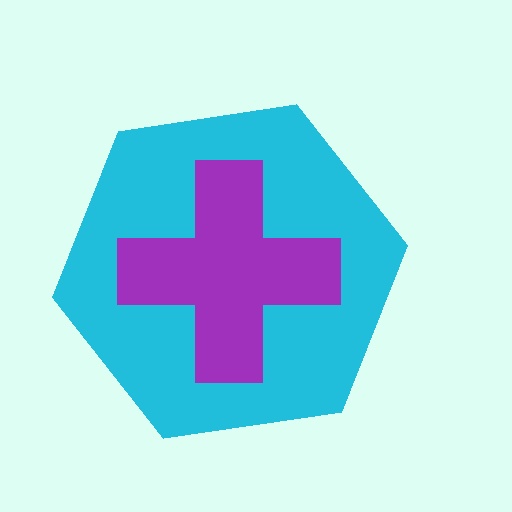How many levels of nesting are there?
2.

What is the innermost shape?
The purple cross.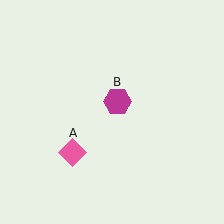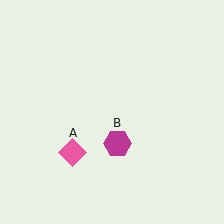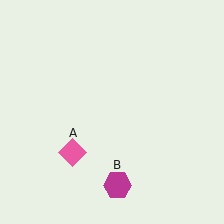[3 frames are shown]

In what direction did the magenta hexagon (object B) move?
The magenta hexagon (object B) moved down.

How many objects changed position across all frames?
1 object changed position: magenta hexagon (object B).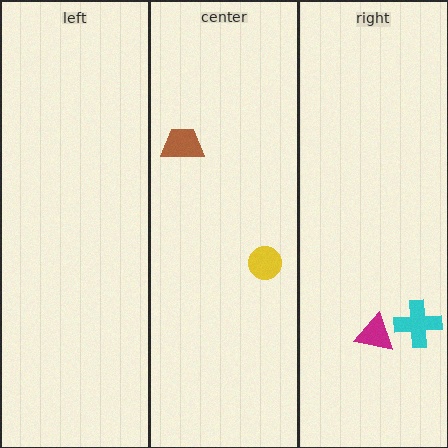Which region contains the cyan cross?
The right region.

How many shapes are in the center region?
2.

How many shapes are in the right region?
2.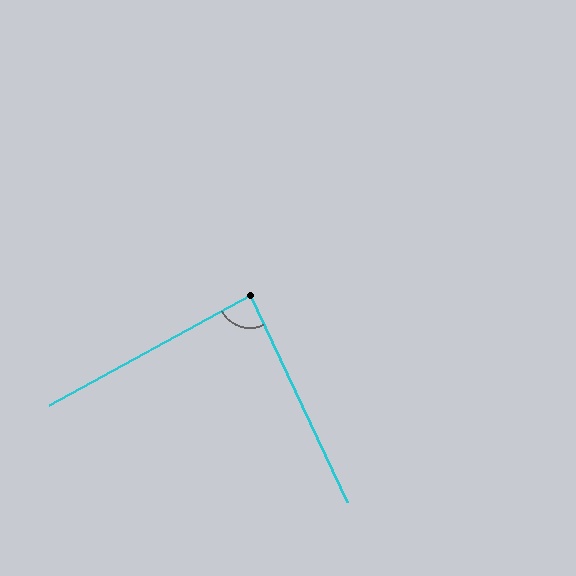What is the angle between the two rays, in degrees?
Approximately 86 degrees.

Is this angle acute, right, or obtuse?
It is approximately a right angle.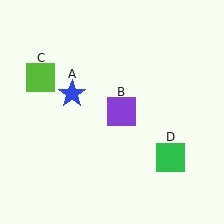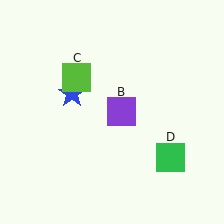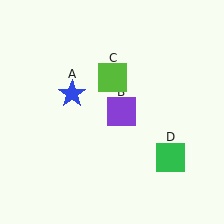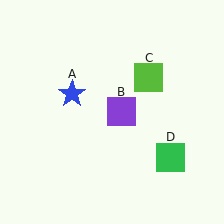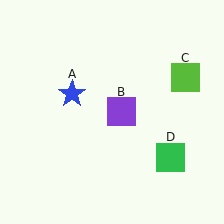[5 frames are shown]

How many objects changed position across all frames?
1 object changed position: lime square (object C).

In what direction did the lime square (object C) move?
The lime square (object C) moved right.